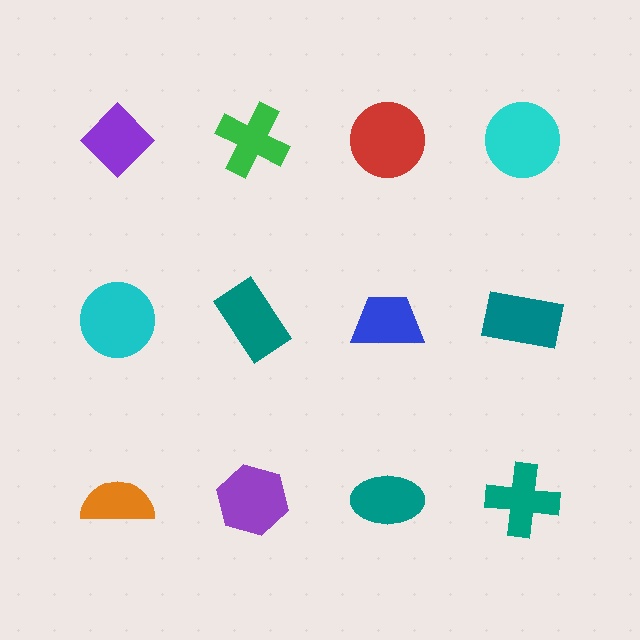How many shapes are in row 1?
4 shapes.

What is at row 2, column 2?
A teal rectangle.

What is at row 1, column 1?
A purple diamond.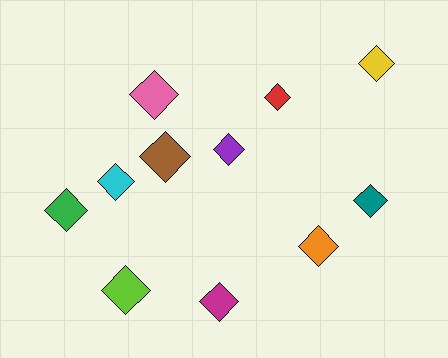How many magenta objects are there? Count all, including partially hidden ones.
There is 1 magenta object.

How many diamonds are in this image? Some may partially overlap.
There are 11 diamonds.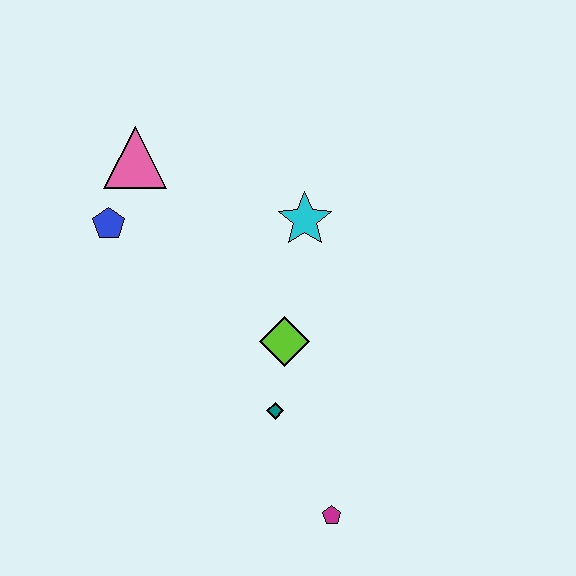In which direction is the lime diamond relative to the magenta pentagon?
The lime diamond is above the magenta pentagon.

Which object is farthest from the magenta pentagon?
The pink triangle is farthest from the magenta pentagon.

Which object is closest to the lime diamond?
The teal diamond is closest to the lime diamond.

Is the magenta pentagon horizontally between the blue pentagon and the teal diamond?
No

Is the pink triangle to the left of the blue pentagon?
No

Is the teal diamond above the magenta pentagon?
Yes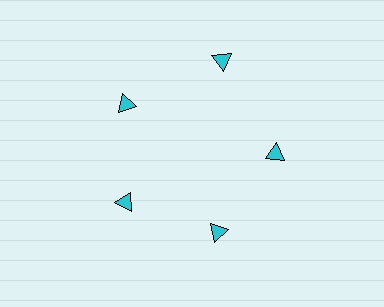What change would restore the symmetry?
The symmetry would be restored by moving it inward, back onto the ring so that all 5 triangles sit at equal angles and equal distance from the center.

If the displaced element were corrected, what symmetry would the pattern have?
It would have 5-fold rotational symmetry — the pattern would map onto itself every 72 degrees.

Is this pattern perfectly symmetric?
No. The 5 cyan triangles are arranged in a ring, but one element near the 1 o'clock position is pushed outward from the center, breaking the 5-fold rotational symmetry.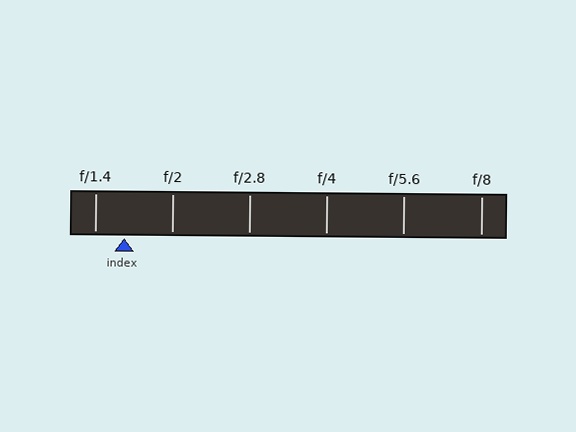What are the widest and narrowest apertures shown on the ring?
The widest aperture shown is f/1.4 and the narrowest is f/8.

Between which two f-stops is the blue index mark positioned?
The index mark is between f/1.4 and f/2.